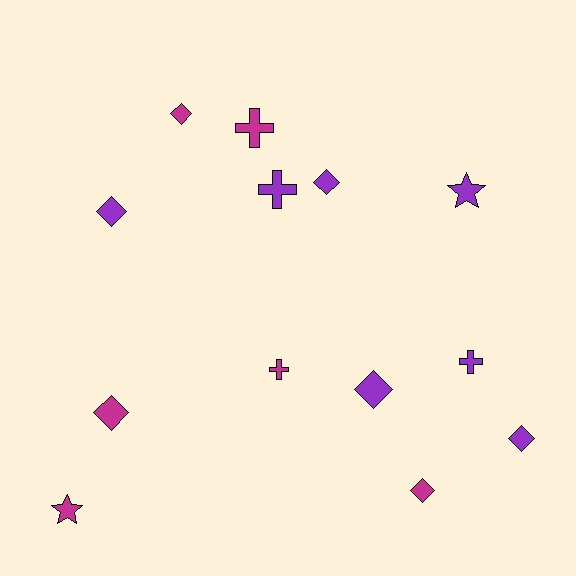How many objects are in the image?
There are 13 objects.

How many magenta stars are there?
There is 1 magenta star.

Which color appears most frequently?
Purple, with 7 objects.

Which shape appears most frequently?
Diamond, with 7 objects.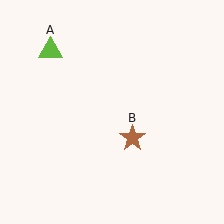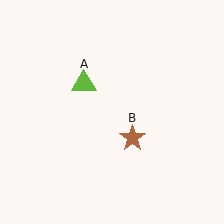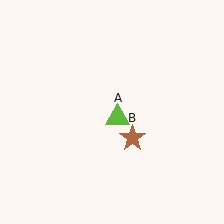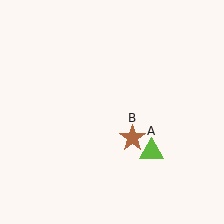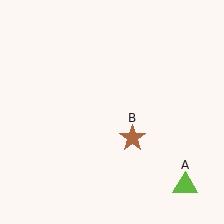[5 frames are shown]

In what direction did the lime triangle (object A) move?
The lime triangle (object A) moved down and to the right.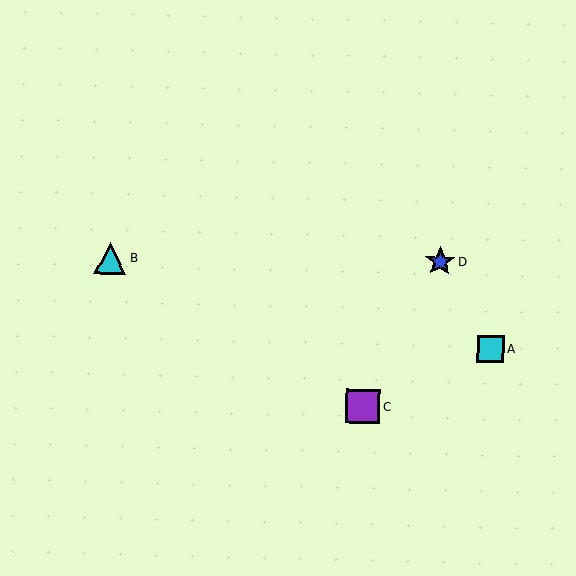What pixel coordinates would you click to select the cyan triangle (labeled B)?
Click at (110, 258) to select the cyan triangle B.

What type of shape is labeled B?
Shape B is a cyan triangle.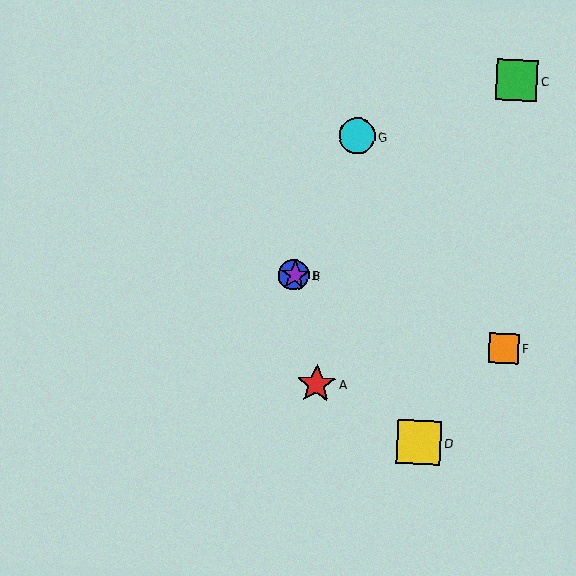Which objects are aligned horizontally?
Objects B, E are aligned horizontally.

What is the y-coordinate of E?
Object E is at y≈275.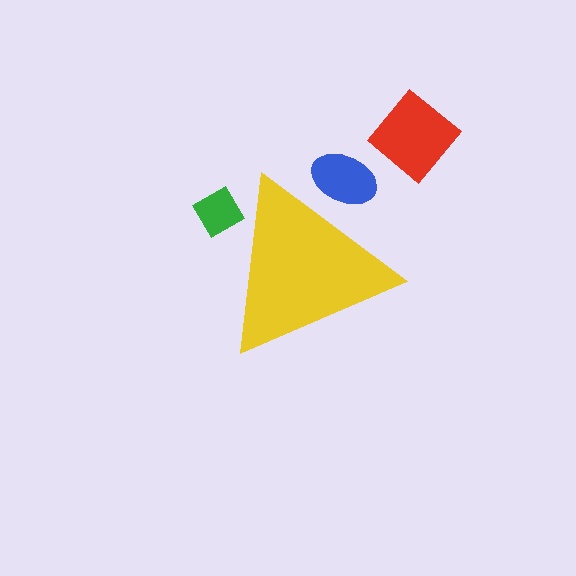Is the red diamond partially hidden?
No, the red diamond is fully visible.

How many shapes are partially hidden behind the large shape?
2 shapes are partially hidden.